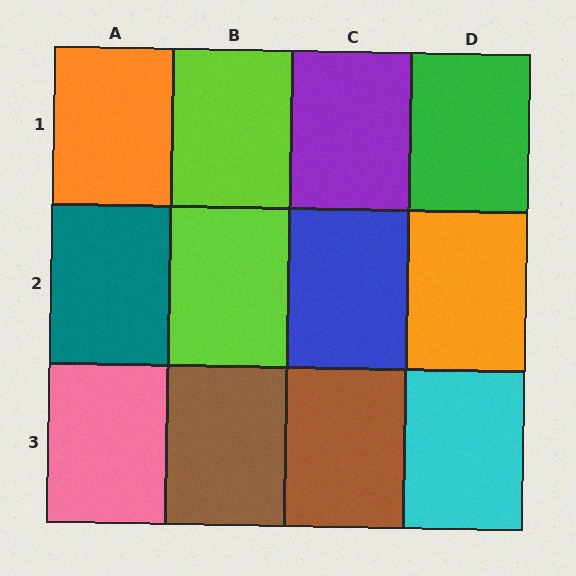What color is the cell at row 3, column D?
Cyan.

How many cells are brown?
2 cells are brown.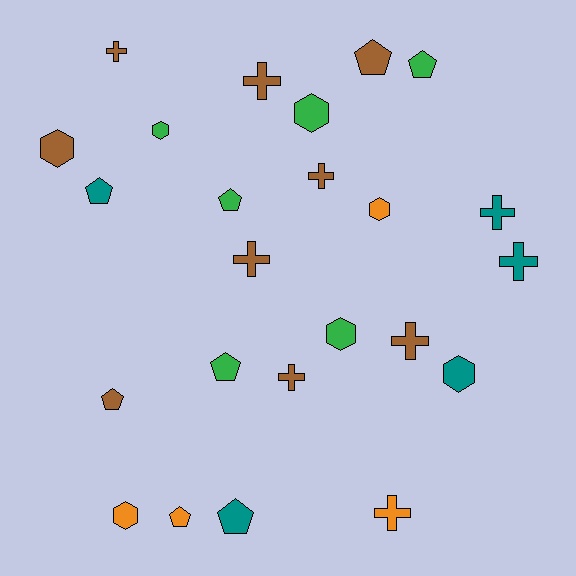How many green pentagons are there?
There are 3 green pentagons.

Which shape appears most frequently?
Cross, with 9 objects.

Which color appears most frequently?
Brown, with 9 objects.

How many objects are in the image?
There are 24 objects.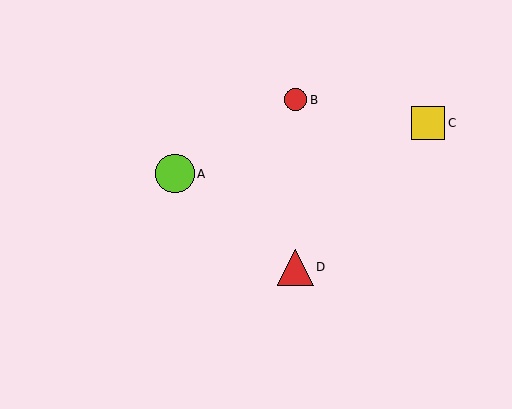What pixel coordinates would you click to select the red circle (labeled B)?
Click at (296, 100) to select the red circle B.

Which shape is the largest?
The lime circle (labeled A) is the largest.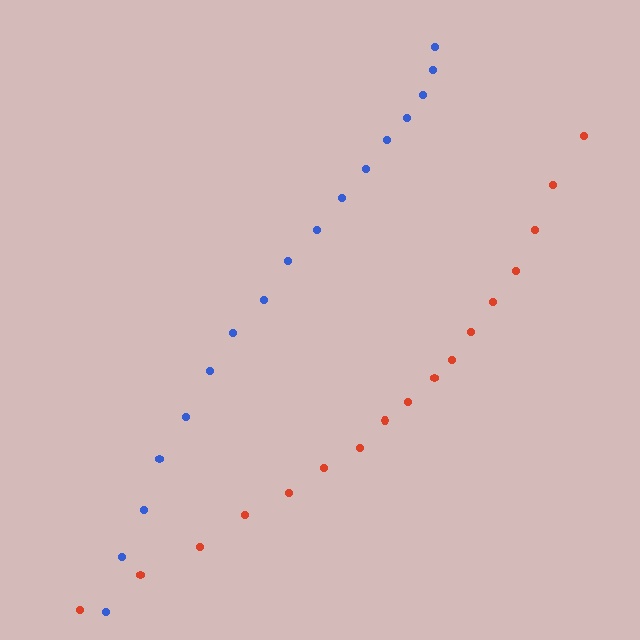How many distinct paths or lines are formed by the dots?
There are 2 distinct paths.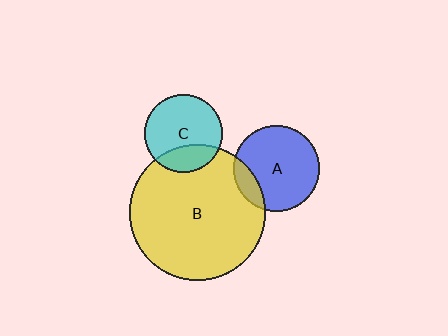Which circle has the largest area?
Circle B (yellow).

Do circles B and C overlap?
Yes.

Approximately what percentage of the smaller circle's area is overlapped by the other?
Approximately 25%.